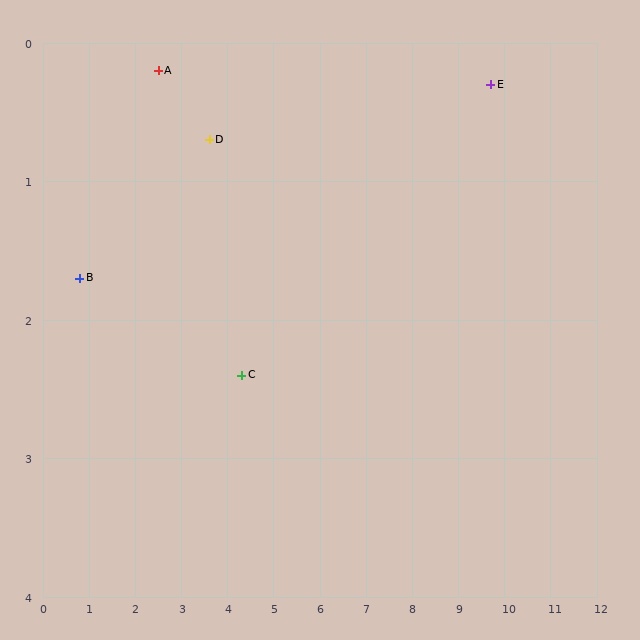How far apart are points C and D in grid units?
Points C and D are about 1.8 grid units apart.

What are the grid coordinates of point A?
Point A is at approximately (2.5, 0.2).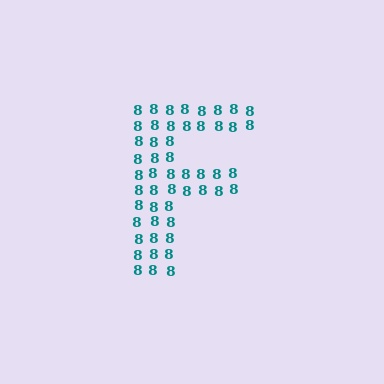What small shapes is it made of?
It is made of small digit 8's.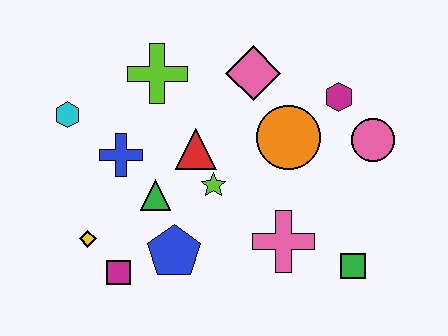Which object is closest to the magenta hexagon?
The pink circle is closest to the magenta hexagon.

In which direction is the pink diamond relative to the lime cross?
The pink diamond is to the right of the lime cross.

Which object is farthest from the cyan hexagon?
The green square is farthest from the cyan hexagon.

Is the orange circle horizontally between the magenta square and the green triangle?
No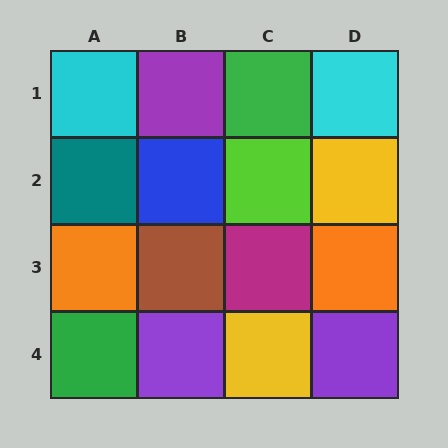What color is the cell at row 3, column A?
Orange.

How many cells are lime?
1 cell is lime.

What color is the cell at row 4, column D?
Purple.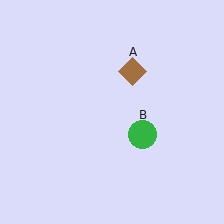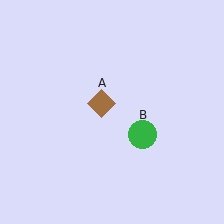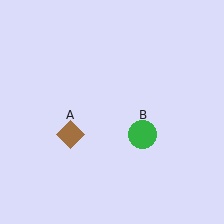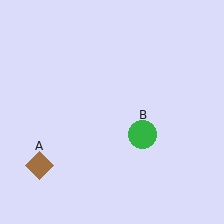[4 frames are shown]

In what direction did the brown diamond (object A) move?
The brown diamond (object A) moved down and to the left.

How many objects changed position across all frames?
1 object changed position: brown diamond (object A).